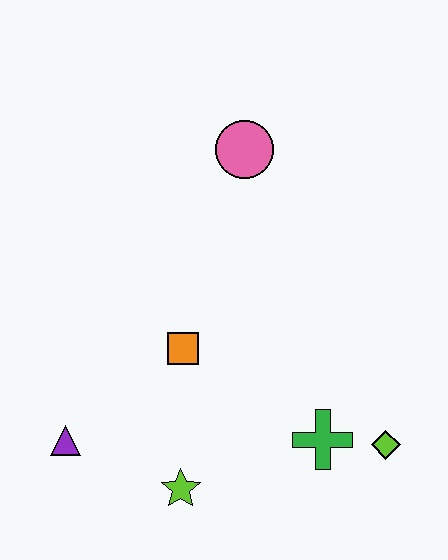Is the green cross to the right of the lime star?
Yes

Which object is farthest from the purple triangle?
The pink circle is farthest from the purple triangle.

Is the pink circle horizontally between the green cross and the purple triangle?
Yes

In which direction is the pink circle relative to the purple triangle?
The pink circle is above the purple triangle.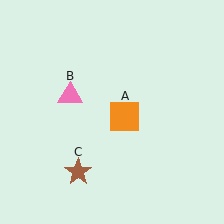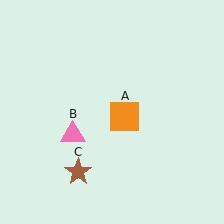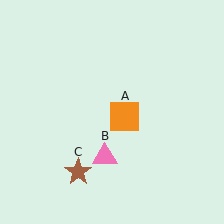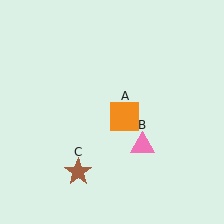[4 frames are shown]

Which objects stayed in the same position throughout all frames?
Orange square (object A) and brown star (object C) remained stationary.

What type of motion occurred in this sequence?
The pink triangle (object B) rotated counterclockwise around the center of the scene.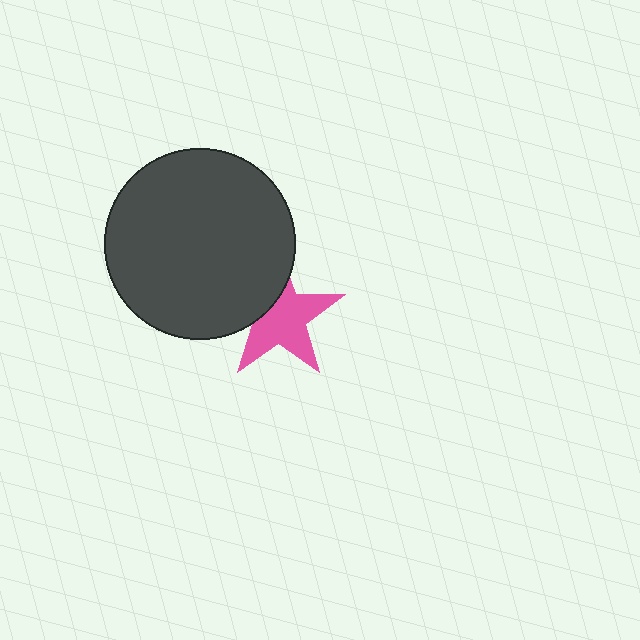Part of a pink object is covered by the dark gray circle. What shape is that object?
It is a star.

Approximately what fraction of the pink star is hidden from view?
Roughly 32% of the pink star is hidden behind the dark gray circle.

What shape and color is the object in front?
The object in front is a dark gray circle.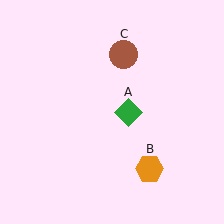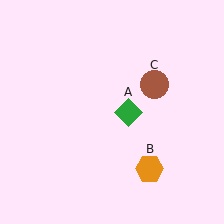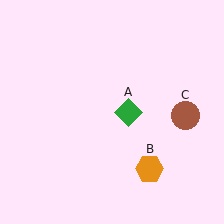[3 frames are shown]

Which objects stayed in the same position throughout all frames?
Green diamond (object A) and orange hexagon (object B) remained stationary.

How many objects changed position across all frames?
1 object changed position: brown circle (object C).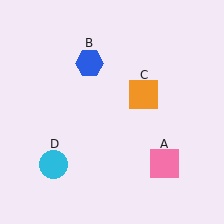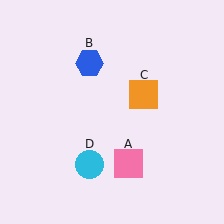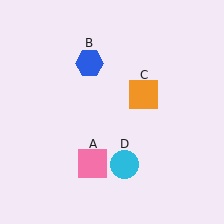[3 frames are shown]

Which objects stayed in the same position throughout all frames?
Blue hexagon (object B) and orange square (object C) remained stationary.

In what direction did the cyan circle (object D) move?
The cyan circle (object D) moved right.